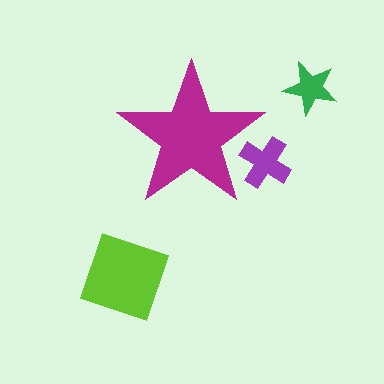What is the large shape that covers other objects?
A magenta star.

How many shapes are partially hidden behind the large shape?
1 shape is partially hidden.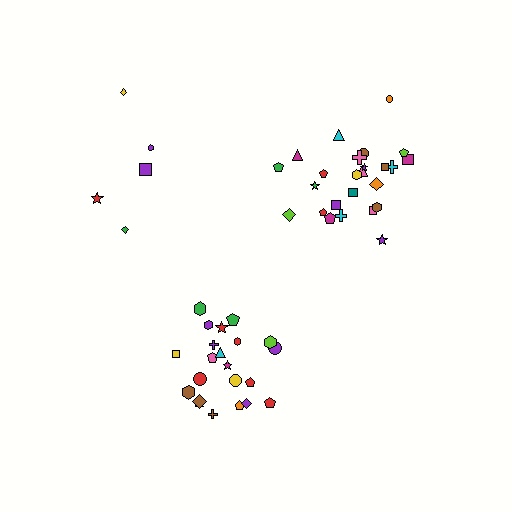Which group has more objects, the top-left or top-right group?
The top-right group.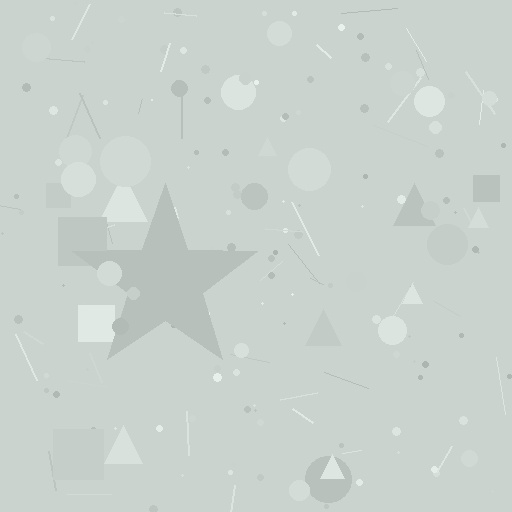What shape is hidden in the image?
A star is hidden in the image.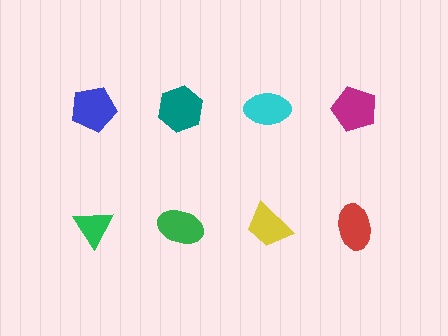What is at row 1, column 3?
A cyan ellipse.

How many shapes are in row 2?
4 shapes.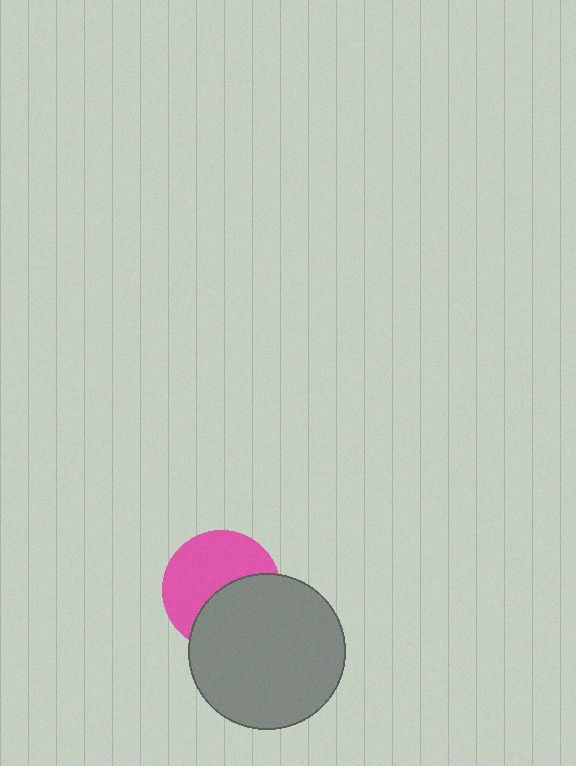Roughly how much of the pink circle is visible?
About half of it is visible (roughly 56%).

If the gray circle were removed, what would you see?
You would see the complete pink circle.